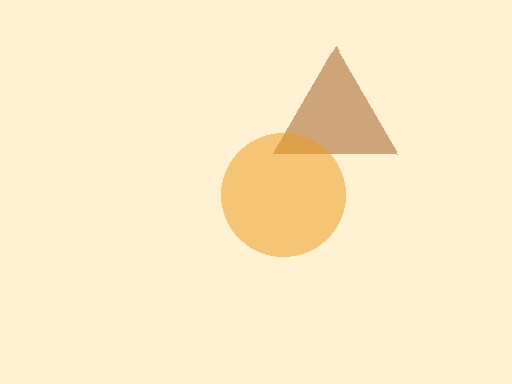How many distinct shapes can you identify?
There are 2 distinct shapes: a brown triangle, an orange circle.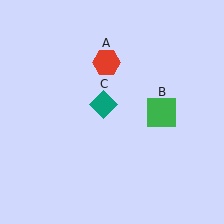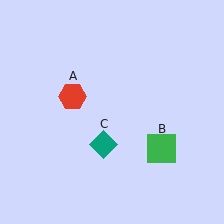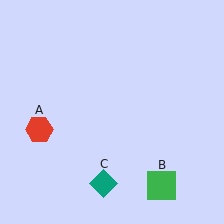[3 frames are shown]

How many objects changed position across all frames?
3 objects changed position: red hexagon (object A), green square (object B), teal diamond (object C).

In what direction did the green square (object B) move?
The green square (object B) moved down.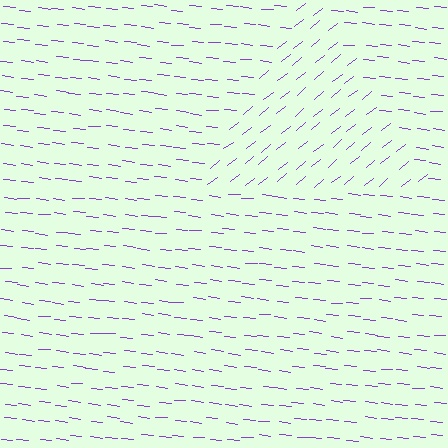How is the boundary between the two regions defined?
The boundary is defined purely by a change in line orientation (approximately 45 degrees difference). All lines are the same color and thickness.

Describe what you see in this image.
The image is filled with small purple line segments. A triangle region in the image has lines oriented differently from the surrounding lines, creating a visible texture boundary.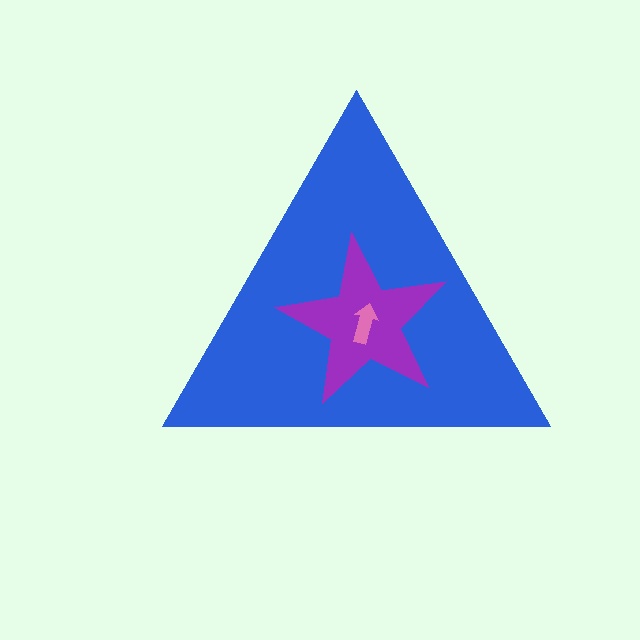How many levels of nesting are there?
3.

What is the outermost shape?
The blue triangle.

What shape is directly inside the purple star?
The pink arrow.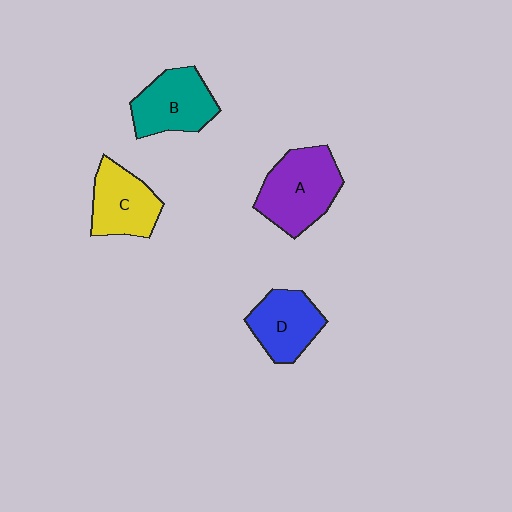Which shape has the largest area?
Shape A (purple).